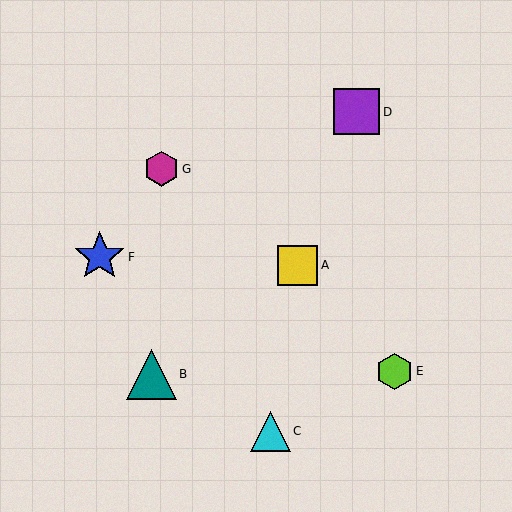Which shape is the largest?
The blue star (labeled F) is the largest.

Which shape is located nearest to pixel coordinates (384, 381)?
The lime hexagon (labeled E) at (395, 371) is nearest to that location.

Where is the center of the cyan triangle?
The center of the cyan triangle is at (270, 431).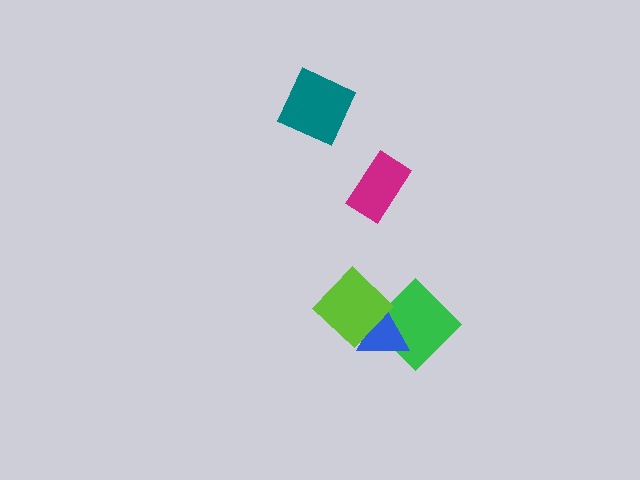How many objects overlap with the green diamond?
2 objects overlap with the green diamond.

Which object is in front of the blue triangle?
The lime diamond is in front of the blue triangle.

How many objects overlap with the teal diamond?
0 objects overlap with the teal diamond.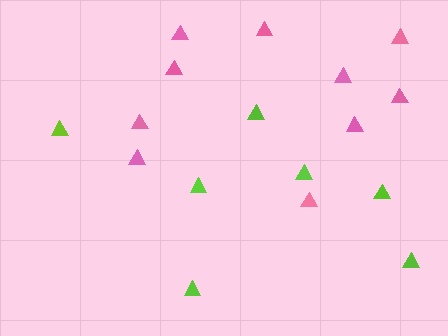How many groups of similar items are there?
There are 2 groups: one group of pink triangles (10) and one group of lime triangles (7).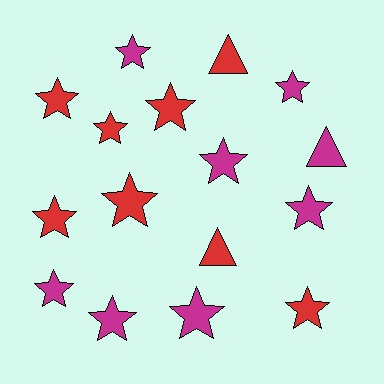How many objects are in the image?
There are 16 objects.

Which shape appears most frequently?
Star, with 13 objects.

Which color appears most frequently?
Red, with 8 objects.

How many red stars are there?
There are 6 red stars.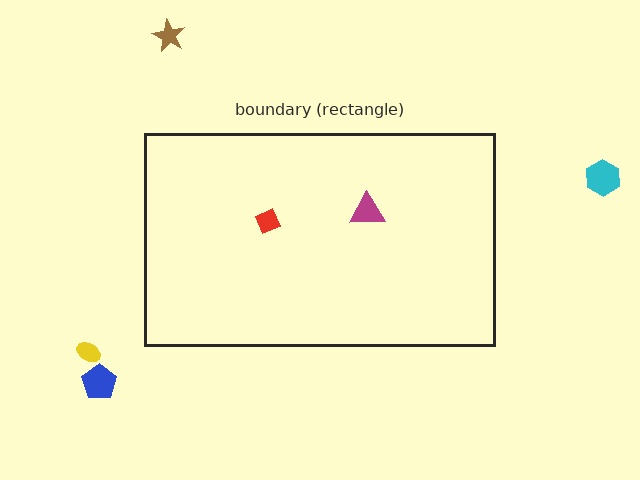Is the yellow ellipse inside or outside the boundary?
Outside.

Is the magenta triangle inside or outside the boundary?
Inside.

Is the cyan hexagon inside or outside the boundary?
Outside.